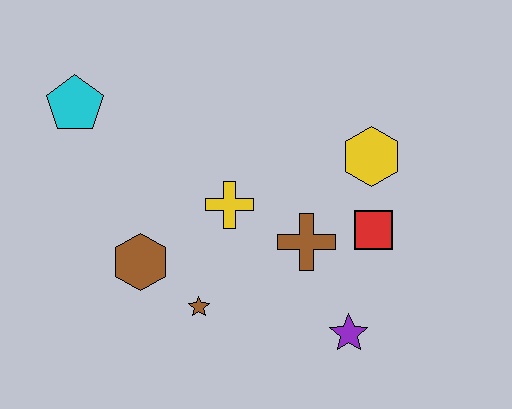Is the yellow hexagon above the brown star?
Yes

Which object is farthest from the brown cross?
The cyan pentagon is farthest from the brown cross.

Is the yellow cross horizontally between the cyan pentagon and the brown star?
No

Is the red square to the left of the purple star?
No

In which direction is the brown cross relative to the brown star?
The brown cross is to the right of the brown star.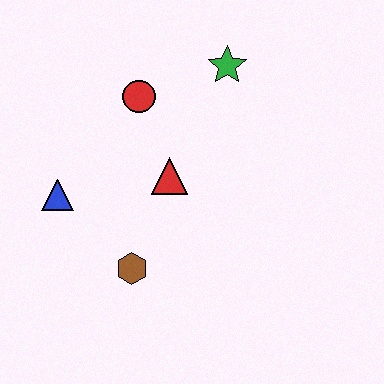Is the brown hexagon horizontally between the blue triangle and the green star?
Yes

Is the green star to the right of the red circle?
Yes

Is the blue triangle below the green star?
Yes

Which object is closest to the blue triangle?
The brown hexagon is closest to the blue triangle.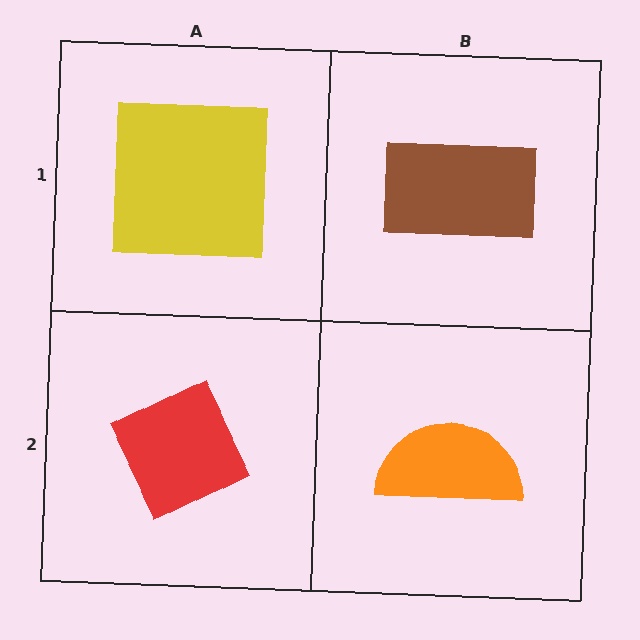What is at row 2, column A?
A red diamond.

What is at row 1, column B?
A brown rectangle.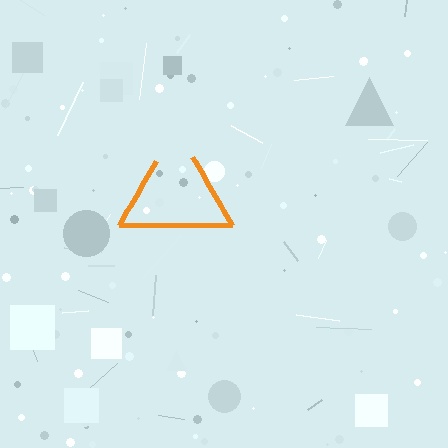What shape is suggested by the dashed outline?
The dashed outline suggests a triangle.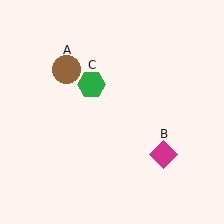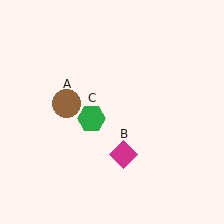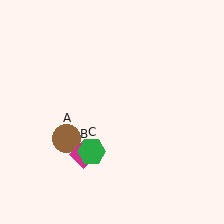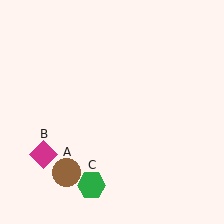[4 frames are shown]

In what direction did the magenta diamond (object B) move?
The magenta diamond (object B) moved left.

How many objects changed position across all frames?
3 objects changed position: brown circle (object A), magenta diamond (object B), green hexagon (object C).